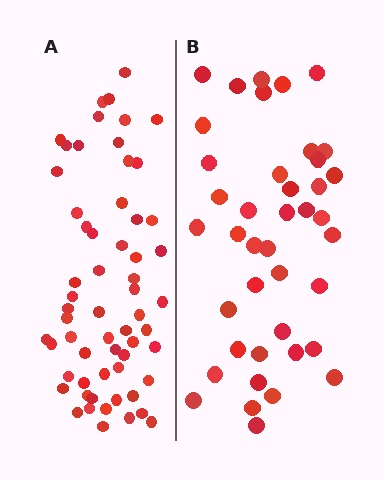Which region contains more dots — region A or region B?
Region A (the left region) has more dots.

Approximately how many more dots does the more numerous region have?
Region A has approximately 20 more dots than region B.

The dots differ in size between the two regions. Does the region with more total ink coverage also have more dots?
No. Region B has more total ink coverage because its dots are larger, but region A actually contains more individual dots. Total area can be misleading — the number of items is what matters here.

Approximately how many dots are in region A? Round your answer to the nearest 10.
About 60 dots.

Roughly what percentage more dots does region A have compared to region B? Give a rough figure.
About 45% more.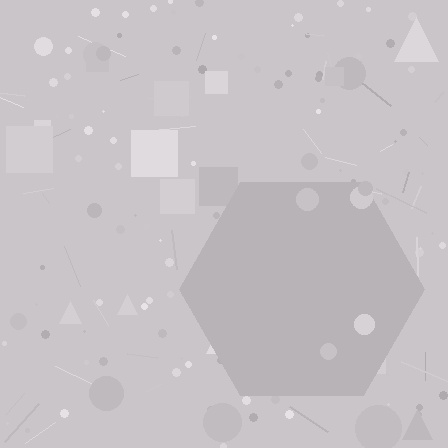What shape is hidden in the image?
A hexagon is hidden in the image.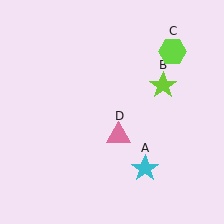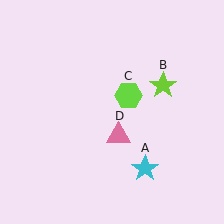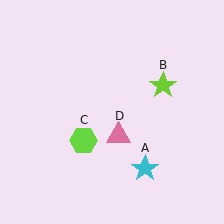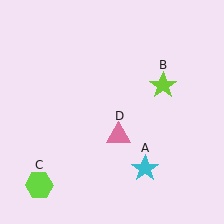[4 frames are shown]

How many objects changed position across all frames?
1 object changed position: lime hexagon (object C).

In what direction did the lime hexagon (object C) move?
The lime hexagon (object C) moved down and to the left.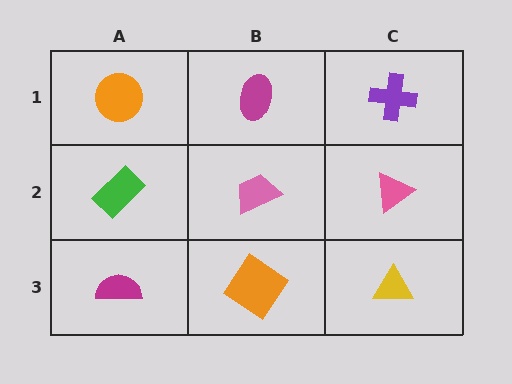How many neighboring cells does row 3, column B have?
3.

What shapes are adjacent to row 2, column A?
An orange circle (row 1, column A), a magenta semicircle (row 3, column A), a pink trapezoid (row 2, column B).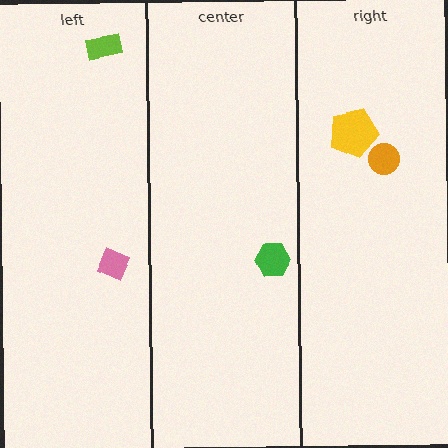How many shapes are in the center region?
1.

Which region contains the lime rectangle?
The left region.